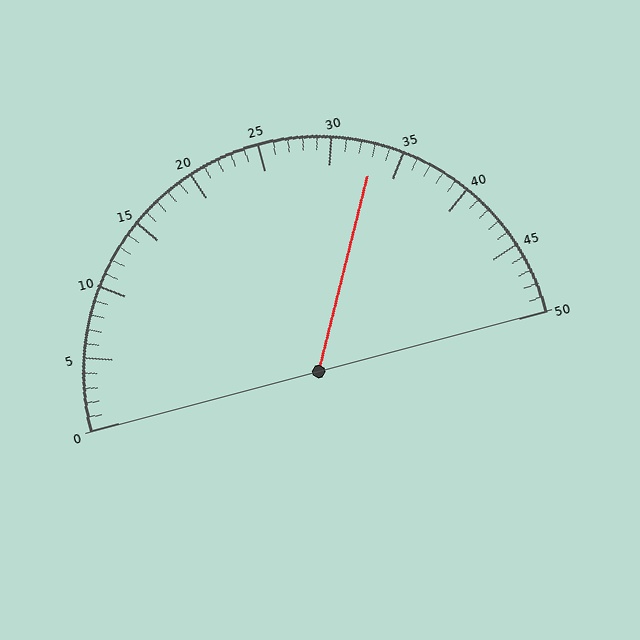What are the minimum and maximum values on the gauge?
The gauge ranges from 0 to 50.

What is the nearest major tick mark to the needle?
The nearest major tick mark is 35.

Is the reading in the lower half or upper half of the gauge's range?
The reading is in the upper half of the range (0 to 50).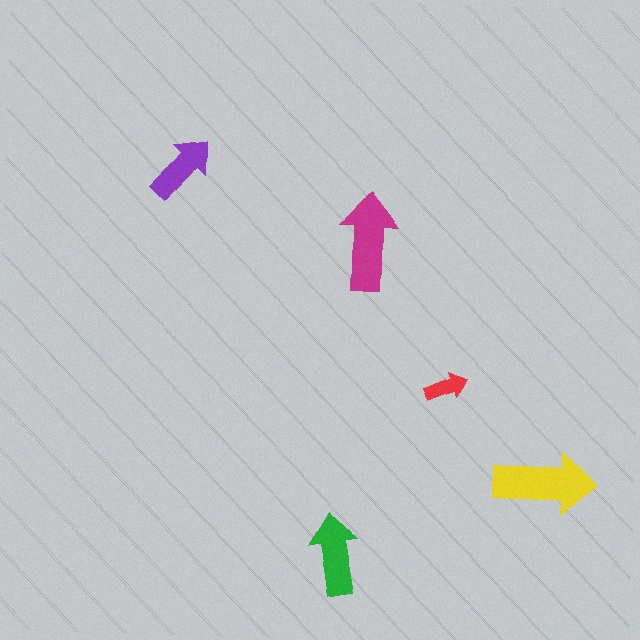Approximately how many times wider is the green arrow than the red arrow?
About 2 times wider.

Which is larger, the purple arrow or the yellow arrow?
The yellow one.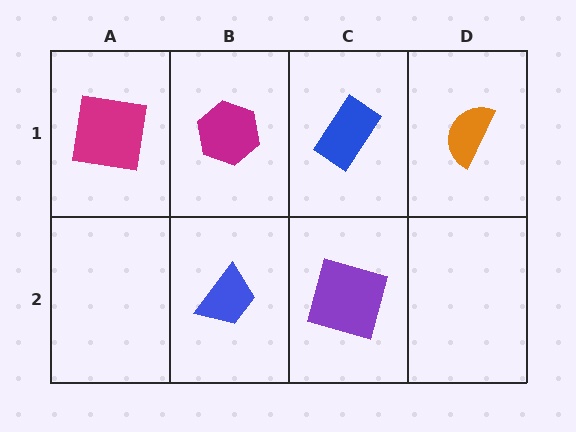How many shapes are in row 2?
2 shapes.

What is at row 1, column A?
A magenta square.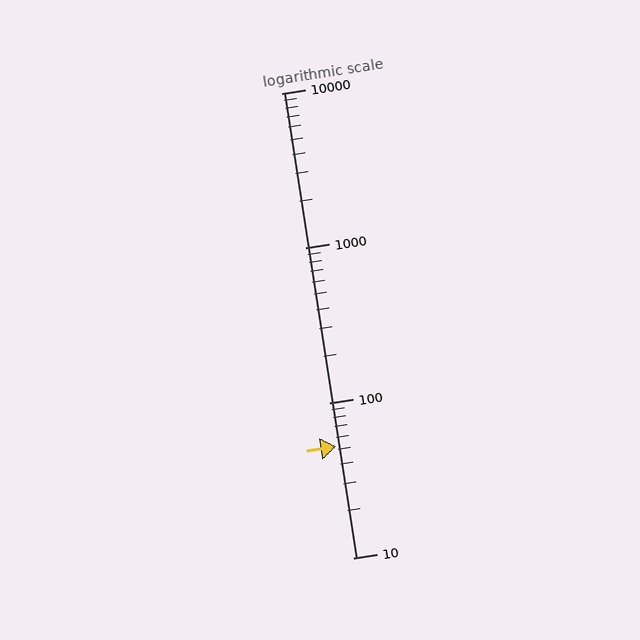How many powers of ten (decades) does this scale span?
The scale spans 3 decades, from 10 to 10000.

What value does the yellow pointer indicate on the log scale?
The pointer indicates approximately 52.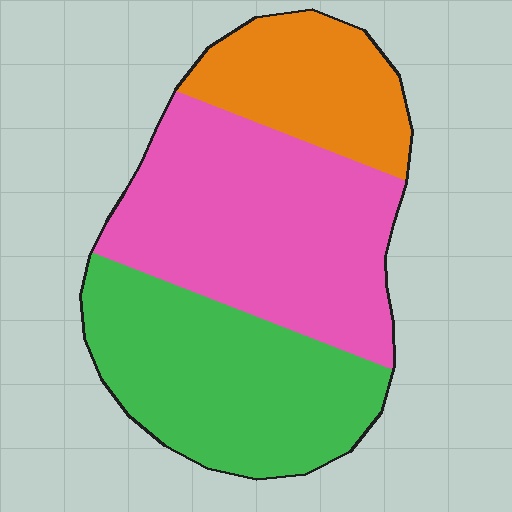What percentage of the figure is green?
Green takes up about three eighths (3/8) of the figure.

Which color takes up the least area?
Orange, at roughly 20%.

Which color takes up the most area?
Pink, at roughly 45%.